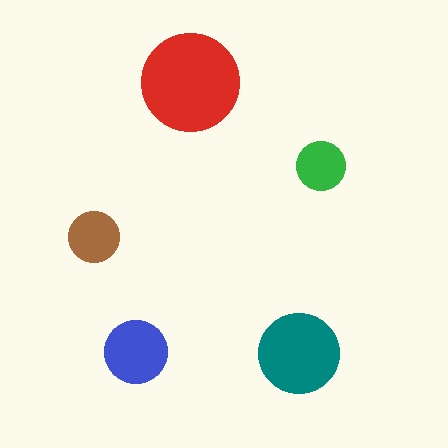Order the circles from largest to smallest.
the red one, the teal one, the blue one, the brown one, the green one.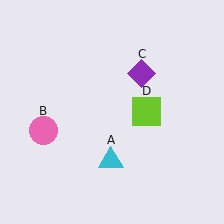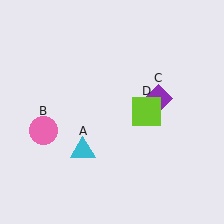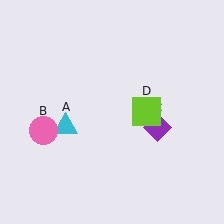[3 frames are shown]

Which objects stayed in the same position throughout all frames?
Pink circle (object B) and lime square (object D) remained stationary.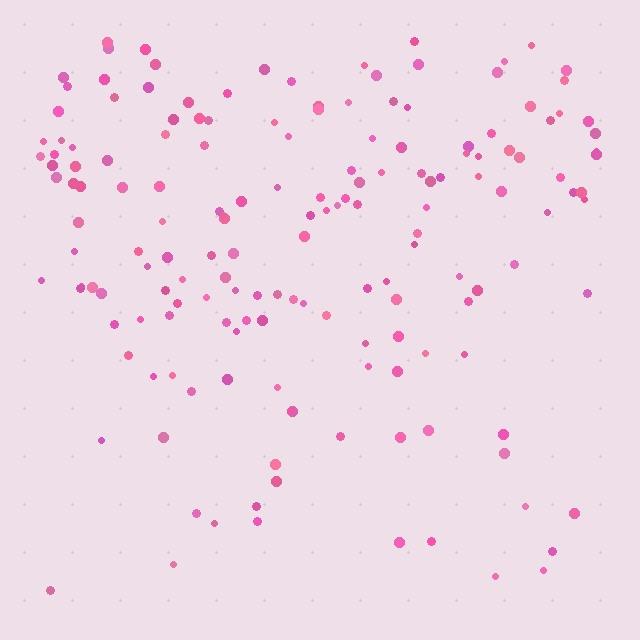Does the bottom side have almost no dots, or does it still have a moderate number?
Still a moderate number, just noticeably fewer than the top.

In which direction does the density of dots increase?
From bottom to top, with the top side densest.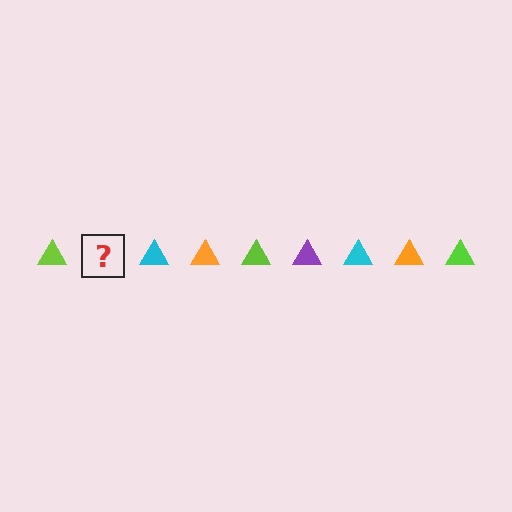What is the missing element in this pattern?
The missing element is a purple triangle.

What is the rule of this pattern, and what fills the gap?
The rule is that the pattern cycles through lime, purple, cyan, orange triangles. The gap should be filled with a purple triangle.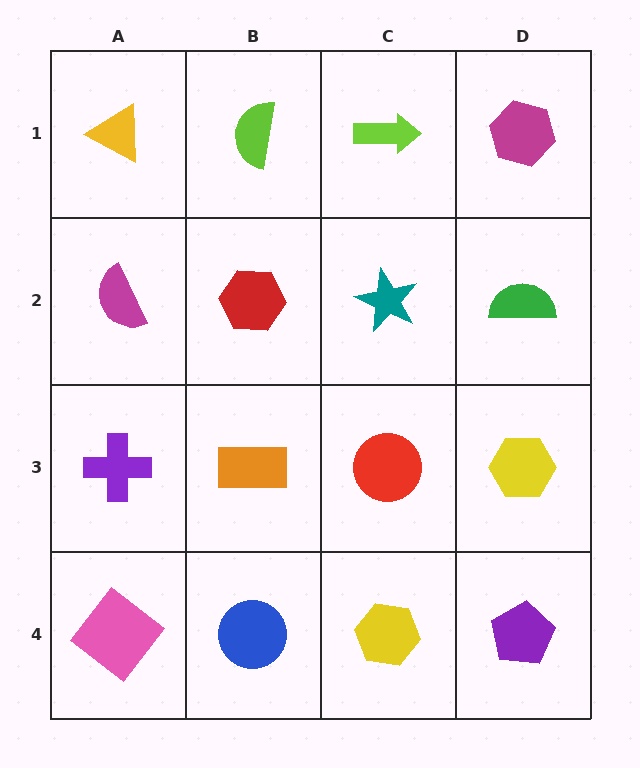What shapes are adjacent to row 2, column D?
A magenta hexagon (row 1, column D), a yellow hexagon (row 3, column D), a teal star (row 2, column C).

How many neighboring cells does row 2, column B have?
4.